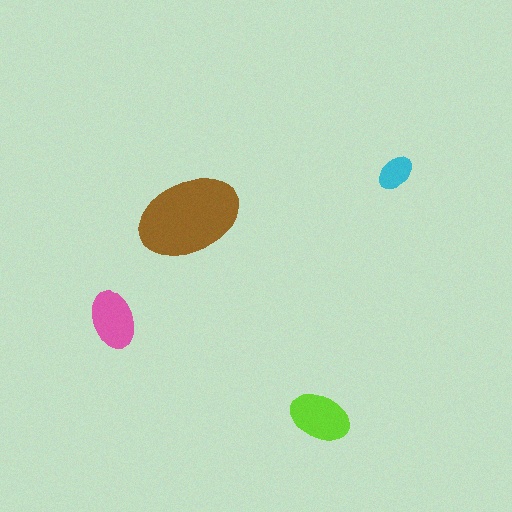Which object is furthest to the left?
The pink ellipse is leftmost.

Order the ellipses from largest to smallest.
the brown one, the lime one, the pink one, the cyan one.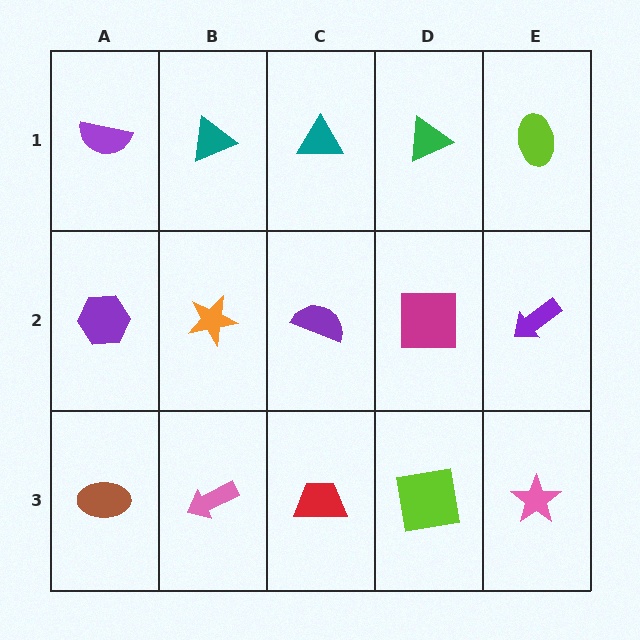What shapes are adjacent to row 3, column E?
A purple arrow (row 2, column E), a lime square (row 3, column D).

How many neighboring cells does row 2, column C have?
4.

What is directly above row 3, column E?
A purple arrow.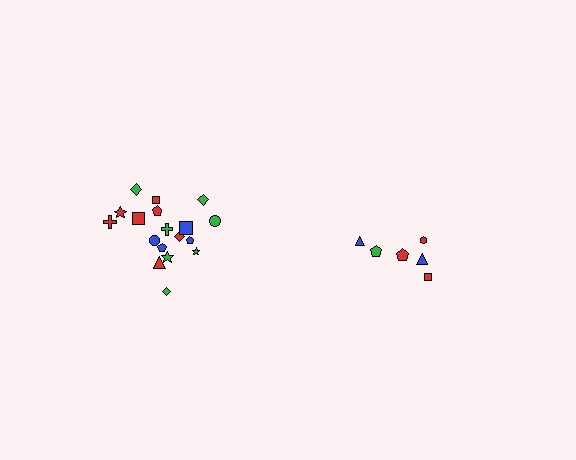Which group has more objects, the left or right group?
The left group.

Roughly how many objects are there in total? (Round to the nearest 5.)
Roughly 25 objects in total.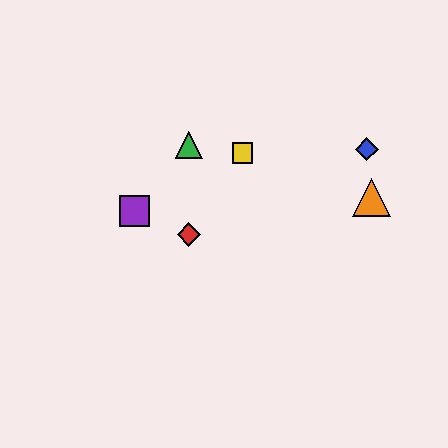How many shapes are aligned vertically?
2 shapes (the red diamond, the green triangle) are aligned vertically.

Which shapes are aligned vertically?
The red diamond, the green triangle are aligned vertically.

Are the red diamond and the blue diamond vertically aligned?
No, the red diamond is at x≈189 and the blue diamond is at x≈367.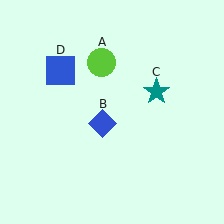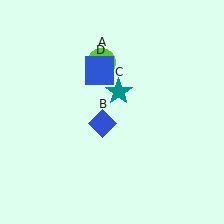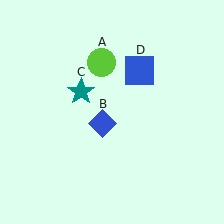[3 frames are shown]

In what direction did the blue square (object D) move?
The blue square (object D) moved right.